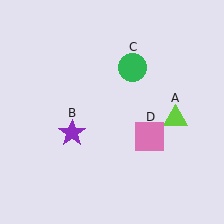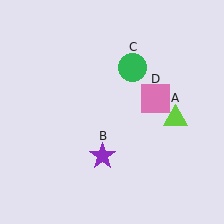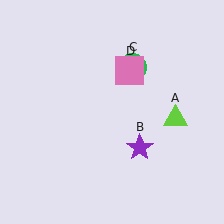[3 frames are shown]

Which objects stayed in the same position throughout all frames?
Lime triangle (object A) and green circle (object C) remained stationary.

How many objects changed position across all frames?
2 objects changed position: purple star (object B), pink square (object D).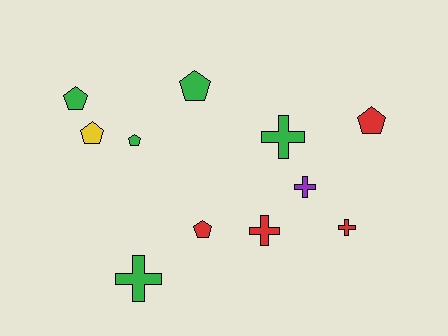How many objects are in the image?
There are 11 objects.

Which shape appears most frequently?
Pentagon, with 6 objects.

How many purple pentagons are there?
There are no purple pentagons.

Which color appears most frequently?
Green, with 5 objects.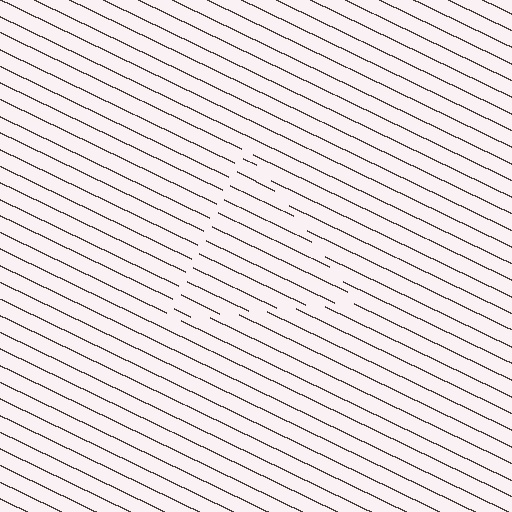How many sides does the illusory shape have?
3 sides — the line-ends trace a triangle.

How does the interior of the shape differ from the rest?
The interior of the shape contains the same grating, shifted by half a period — the contour is defined by the phase discontinuity where line-ends from the inner and outer gratings abut.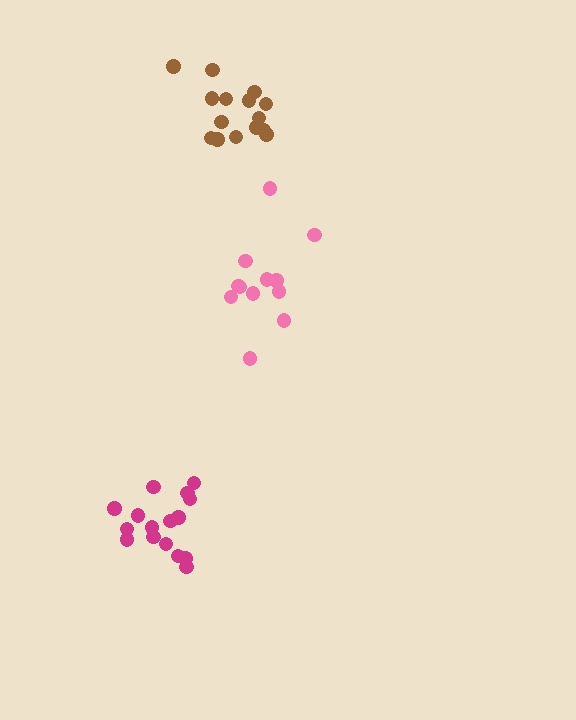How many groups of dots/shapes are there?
There are 3 groups.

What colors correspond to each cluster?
The clusters are colored: magenta, pink, brown.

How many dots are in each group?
Group 1: 16 dots, Group 2: 12 dots, Group 3: 15 dots (43 total).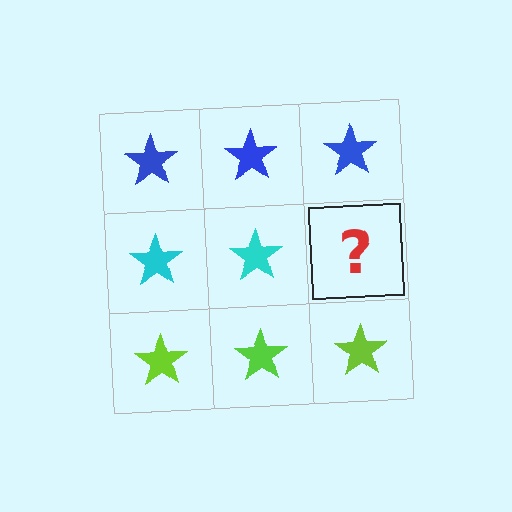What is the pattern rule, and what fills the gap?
The rule is that each row has a consistent color. The gap should be filled with a cyan star.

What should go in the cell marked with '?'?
The missing cell should contain a cyan star.